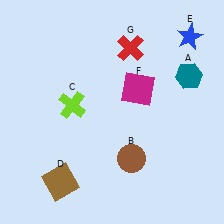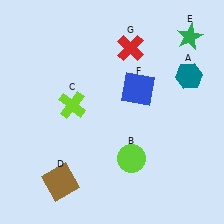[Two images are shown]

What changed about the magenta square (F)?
In Image 1, F is magenta. In Image 2, it changed to blue.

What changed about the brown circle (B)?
In Image 1, B is brown. In Image 2, it changed to lime.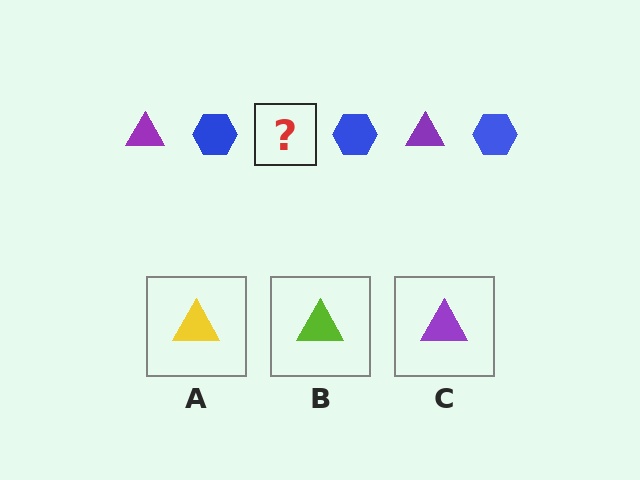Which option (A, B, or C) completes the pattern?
C.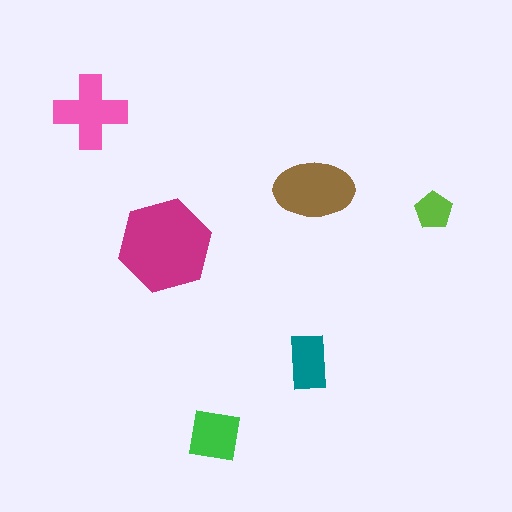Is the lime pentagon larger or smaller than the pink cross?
Smaller.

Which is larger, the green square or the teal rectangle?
The green square.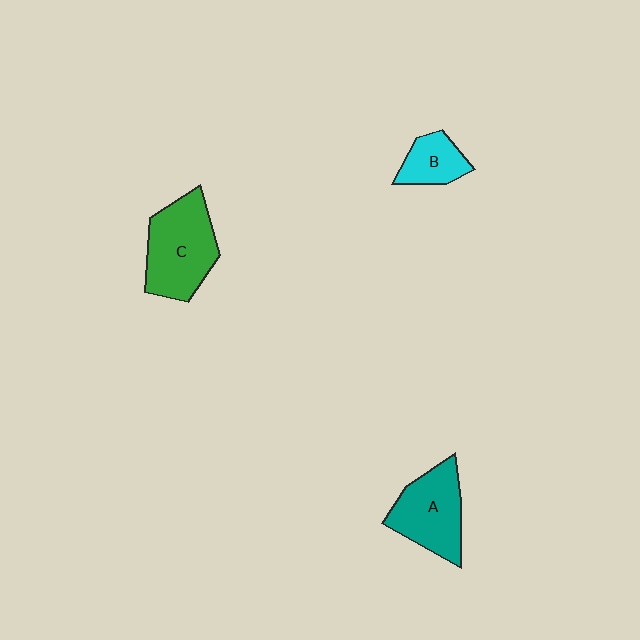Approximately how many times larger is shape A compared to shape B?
Approximately 1.9 times.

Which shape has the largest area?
Shape C (green).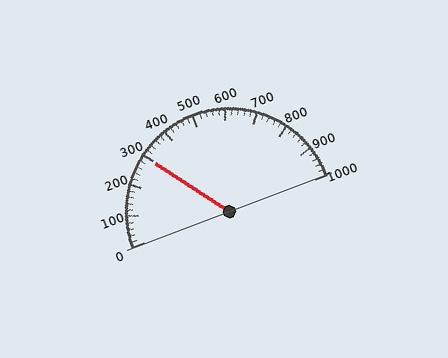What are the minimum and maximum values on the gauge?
The gauge ranges from 0 to 1000.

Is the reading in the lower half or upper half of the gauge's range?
The reading is in the lower half of the range (0 to 1000).